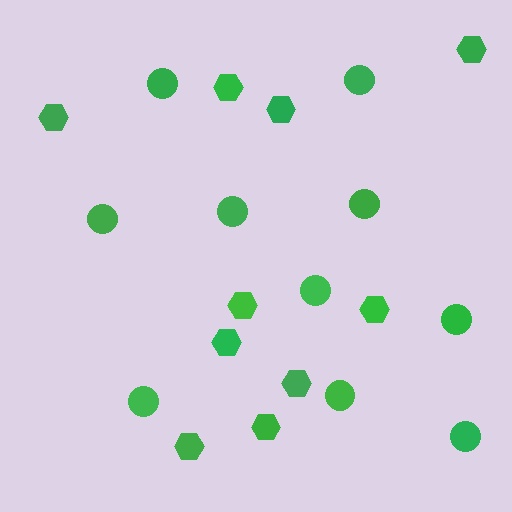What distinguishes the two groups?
There are 2 groups: one group of hexagons (10) and one group of circles (10).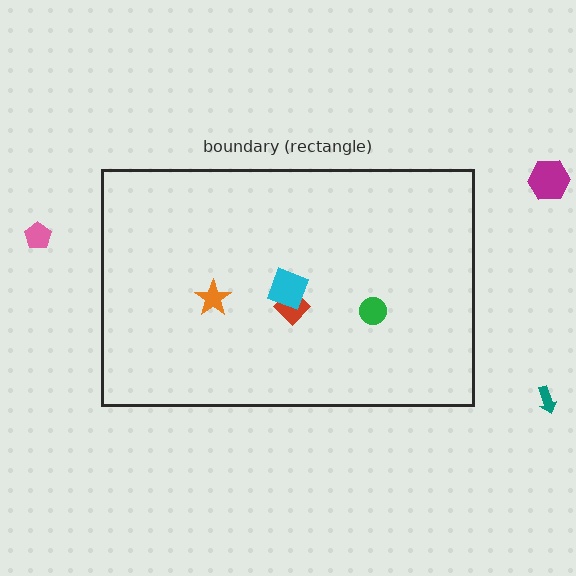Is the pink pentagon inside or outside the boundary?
Outside.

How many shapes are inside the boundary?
4 inside, 3 outside.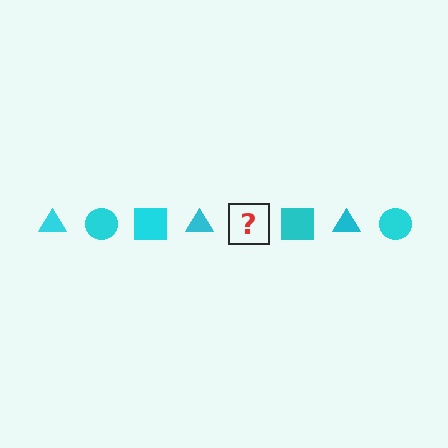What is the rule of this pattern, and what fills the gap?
The rule is that the pattern cycles through triangle, circle, square shapes in cyan. The gap should be filled with a cyan circle.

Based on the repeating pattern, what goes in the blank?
The blank should be a cyan circle.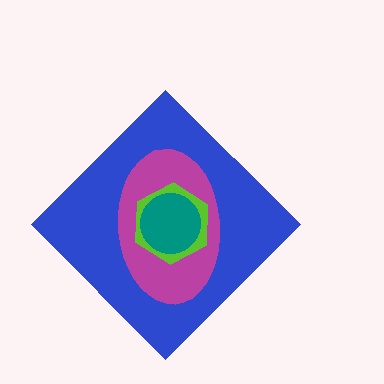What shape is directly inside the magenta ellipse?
The lime hexagon.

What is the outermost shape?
The blue diamond.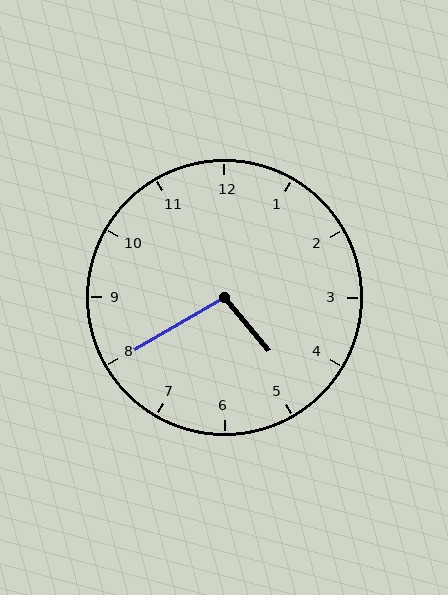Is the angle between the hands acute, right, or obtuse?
It is obtuse.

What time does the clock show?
4:40.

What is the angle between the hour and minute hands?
Approximately 100 degrees.